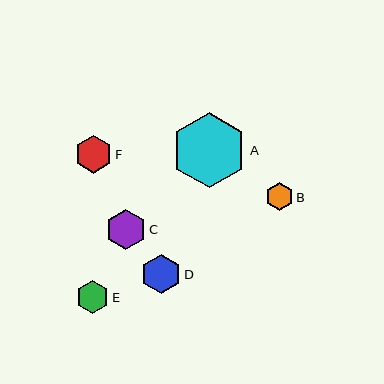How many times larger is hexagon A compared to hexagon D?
Hexagon A is approximately 1.9 times the size of hexagon D.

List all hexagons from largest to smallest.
From largest to smallest: A, C, D, F, E, B.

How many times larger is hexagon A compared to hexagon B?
Hexagon A is approximately 2.7 times the size of hexagon B.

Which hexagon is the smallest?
Hexagon B is the smallest with a size of approximately 28 pixels.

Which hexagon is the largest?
Hexagon A is the largest with a size of approximately 75 pixels.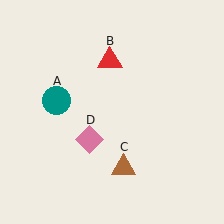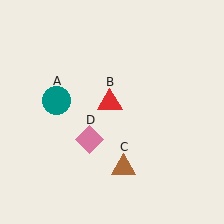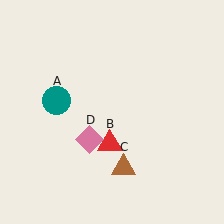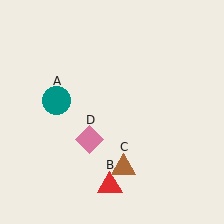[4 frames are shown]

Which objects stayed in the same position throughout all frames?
Teal circle (object A) and brown triangle (object C) and pink diamond (object D) remained stationary.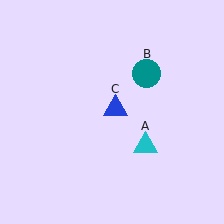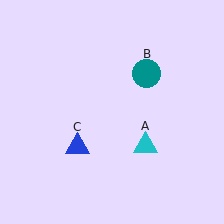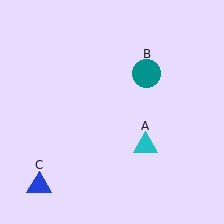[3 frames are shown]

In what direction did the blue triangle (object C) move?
The blue triangle (object C) moved down and to the left.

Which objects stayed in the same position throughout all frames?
Cyan triangle (object A) and teal circle (object B) remained stationary.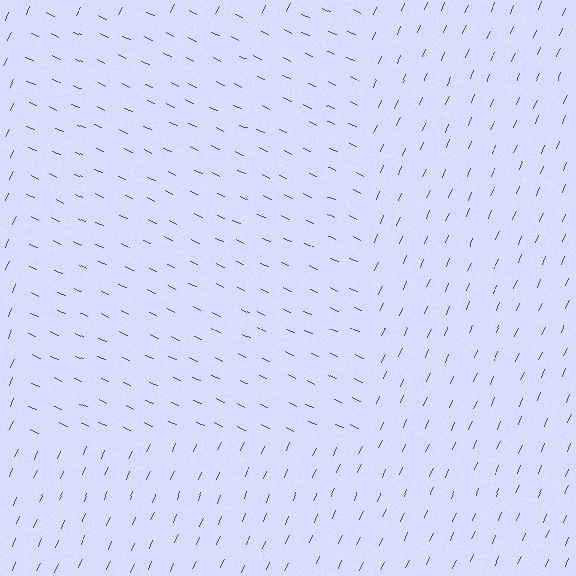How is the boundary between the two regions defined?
The boundary is defined purely by a change in line orientation (approximately 90 degrees difference). All lines are the same color and thickness.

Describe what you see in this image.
The image is filled with small blue line segments. A rectangle region in the image has lines oriented differently from the surrounding lines, creating a visible texture boundary.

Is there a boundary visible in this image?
Yes, there is a texture boundary formed by a change in line orientation.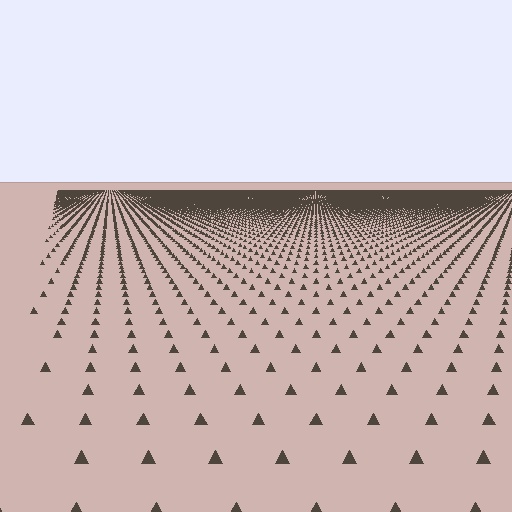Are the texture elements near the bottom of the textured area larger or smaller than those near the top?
Larger. Near the bottom, elements are closer to the viewer and appear at a bigger on-screen size.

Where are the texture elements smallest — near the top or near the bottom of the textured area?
Near the top.